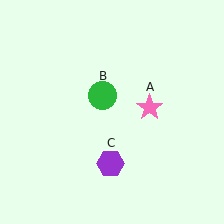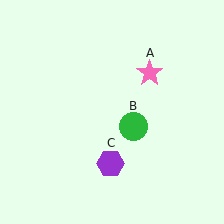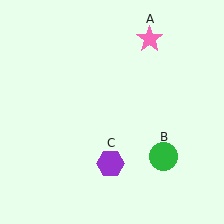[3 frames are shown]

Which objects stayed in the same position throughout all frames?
Purple hexagon (object C) remained stationary.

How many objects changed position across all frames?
2 objects changed position: pink star (object A), green circle (object B).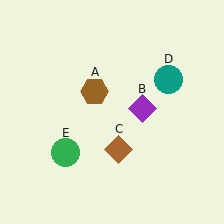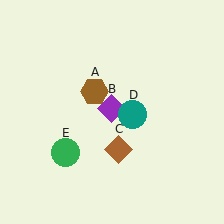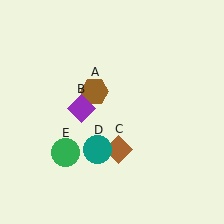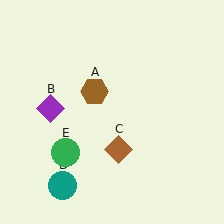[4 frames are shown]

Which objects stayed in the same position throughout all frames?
Brown hexagon (object A) and brown diamond (object C) and green circle (object E) remained stationary.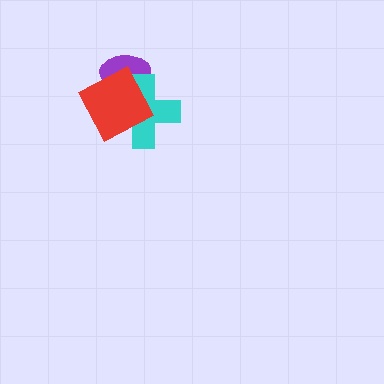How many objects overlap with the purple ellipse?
2 objects overlap with the purple ellipse.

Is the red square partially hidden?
No, no other shape covers it.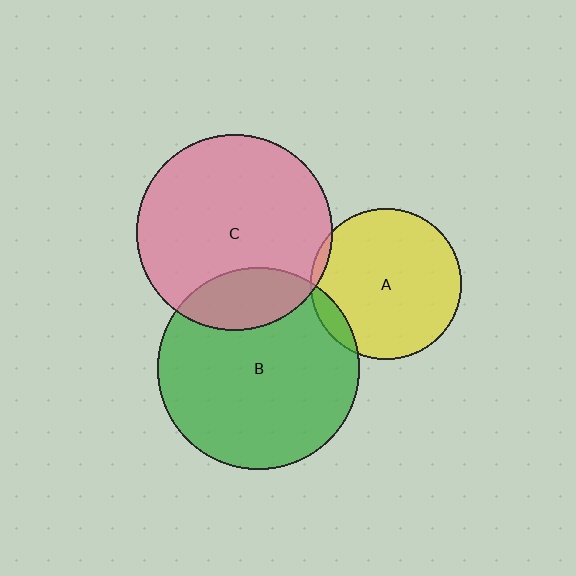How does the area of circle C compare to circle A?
Approximately 1.7 times.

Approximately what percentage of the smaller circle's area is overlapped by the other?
Approximately 20%.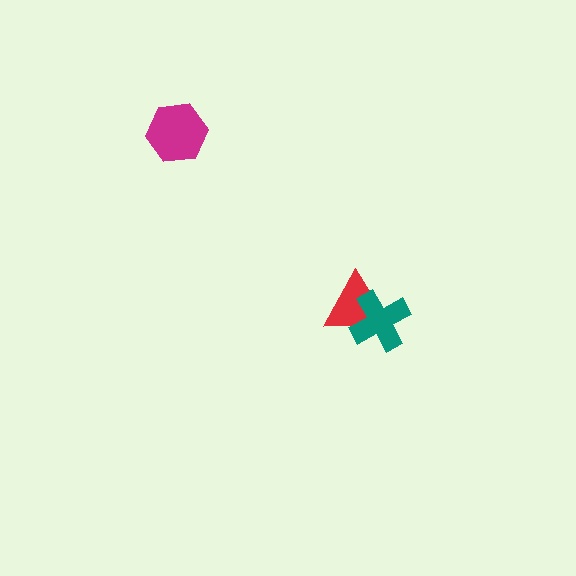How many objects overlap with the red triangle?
1 object overlaps with the red triangle.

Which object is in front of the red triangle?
The teal cross is in front of the red triangle.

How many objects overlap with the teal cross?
1 object overlaps with the teal cross.